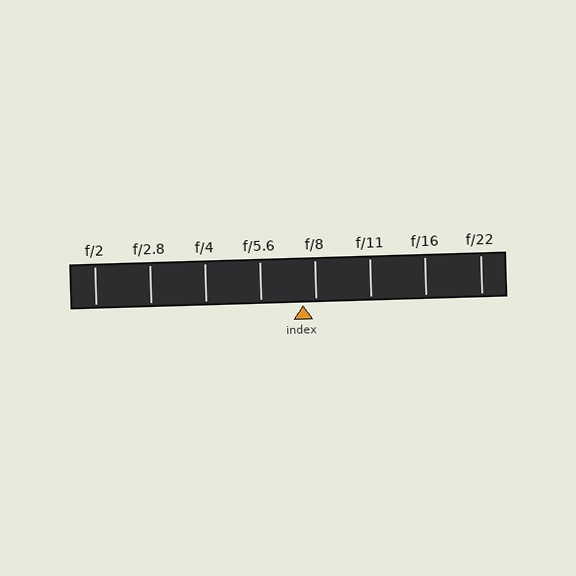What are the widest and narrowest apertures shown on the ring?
The widest aperture shown is f/2 and the narrowest is f/22.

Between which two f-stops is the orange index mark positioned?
The index mark is between f/5.6 and f/8.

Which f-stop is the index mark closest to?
The index mark is closest to f/8.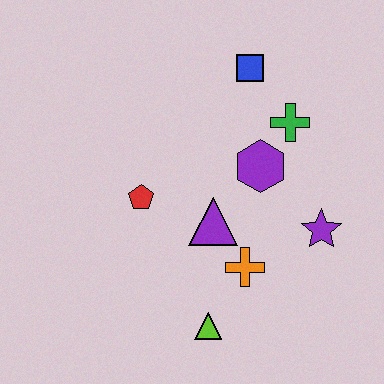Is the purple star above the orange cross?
Yes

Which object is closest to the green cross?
The purple hexagon is closest to the green cross.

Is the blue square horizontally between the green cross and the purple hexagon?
No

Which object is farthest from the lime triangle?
The blue square is farthest from the lime triangle.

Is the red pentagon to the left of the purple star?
Yes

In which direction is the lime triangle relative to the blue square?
The lime triangle is below the blue square.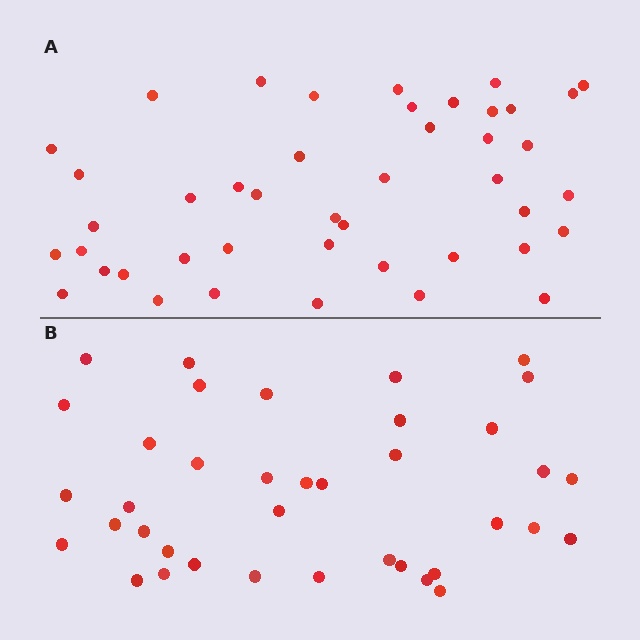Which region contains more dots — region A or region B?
Region A (the top region) has more dots.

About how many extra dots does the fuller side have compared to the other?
Region A has about 6 more dots than region B.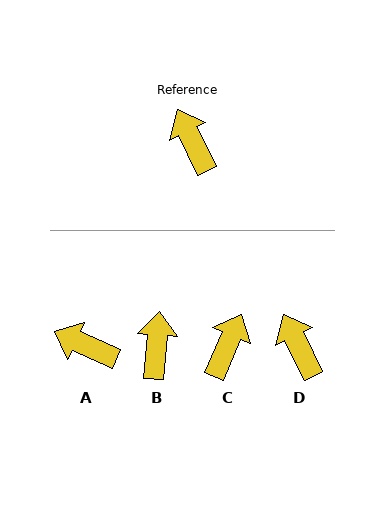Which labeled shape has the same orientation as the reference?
D.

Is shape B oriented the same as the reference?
No, it is off by about 31 degrees.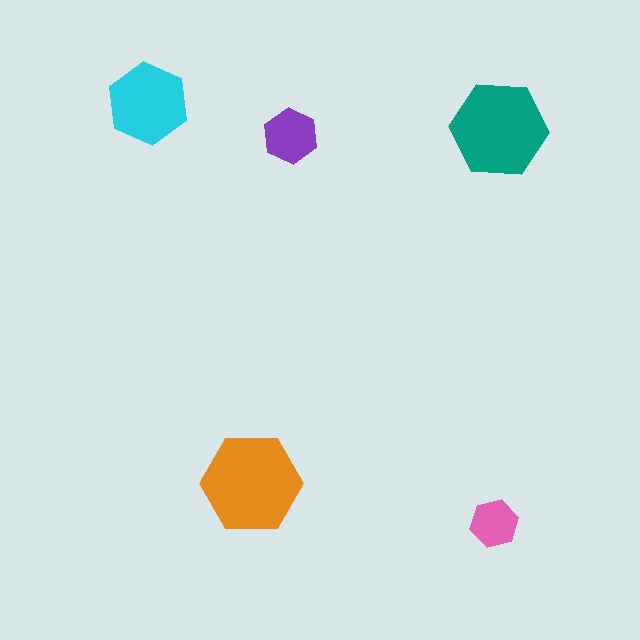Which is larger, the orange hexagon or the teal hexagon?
The orange one.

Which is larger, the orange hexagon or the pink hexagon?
The orange one.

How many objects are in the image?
There are 5 objects in the image.